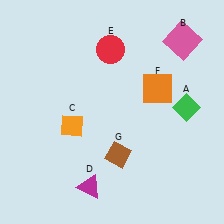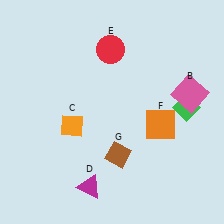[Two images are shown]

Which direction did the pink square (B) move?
The pink square (B) moved down.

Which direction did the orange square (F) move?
The orange square (F) moved down.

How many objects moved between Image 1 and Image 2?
2 objects moved between the two images.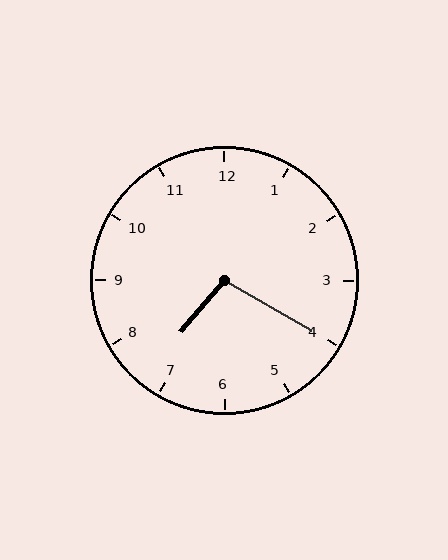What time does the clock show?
7:20.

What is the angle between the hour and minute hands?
Approximately 100 degrees.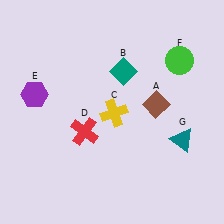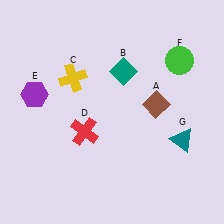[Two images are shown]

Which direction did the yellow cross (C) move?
The yellow cross (C) moved left.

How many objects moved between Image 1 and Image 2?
1 object moved between the two images.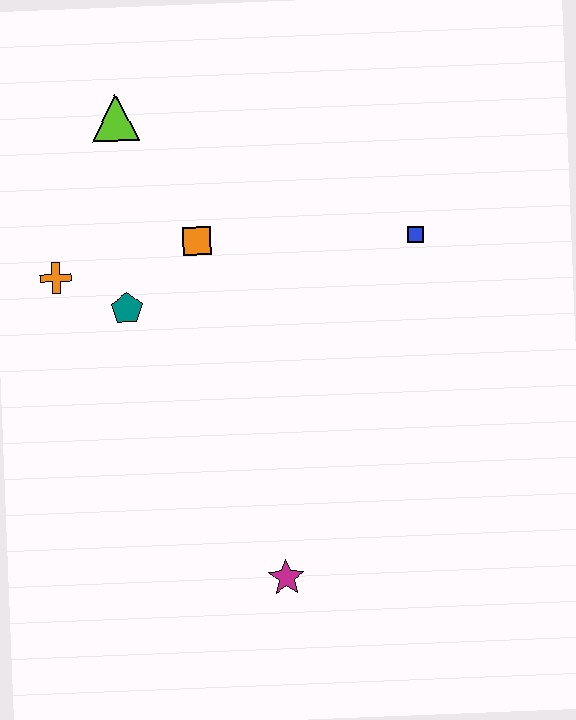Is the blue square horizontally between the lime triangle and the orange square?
No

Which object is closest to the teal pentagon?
The orange cross is closest to the teal pentagon.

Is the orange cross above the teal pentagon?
Yes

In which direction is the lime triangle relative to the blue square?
The lime triangle is to the left of the blue square.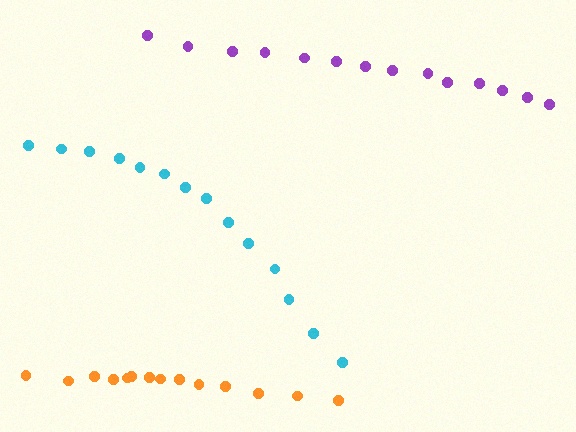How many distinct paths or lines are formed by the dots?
There are 3 distinct paths.